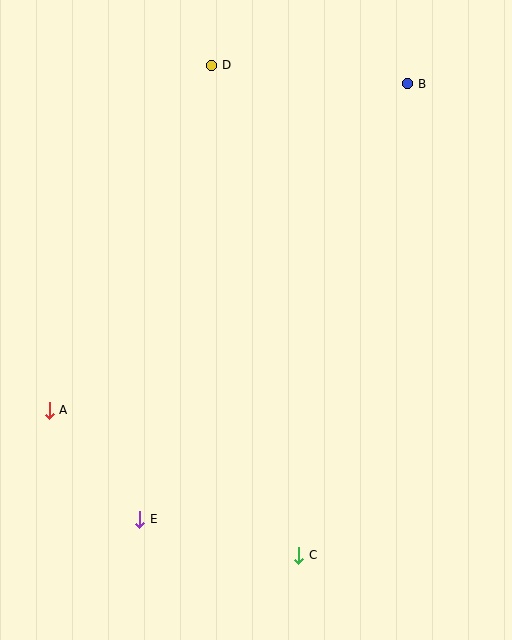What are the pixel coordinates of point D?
Point D is at (212, 65).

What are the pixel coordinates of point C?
Point C is at (299, 555).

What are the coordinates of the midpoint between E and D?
The midpoint between E and D is at (176, 292).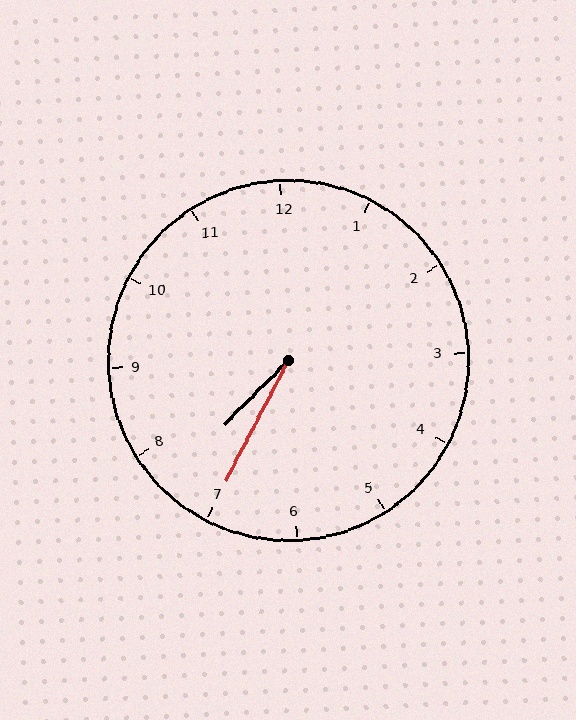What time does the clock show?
7:35.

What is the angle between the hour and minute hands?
Approximately 18 degrees.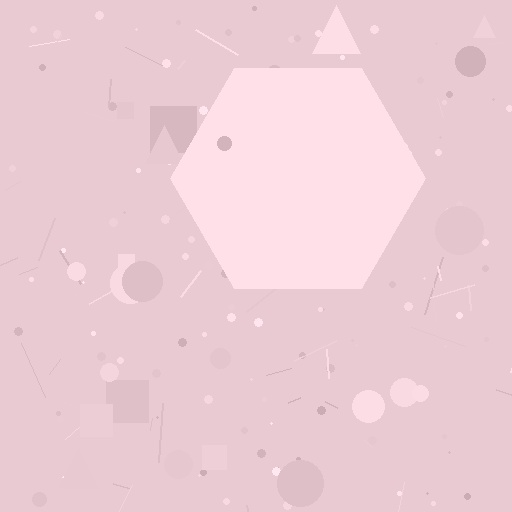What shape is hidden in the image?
A hexagon is hidden in the image.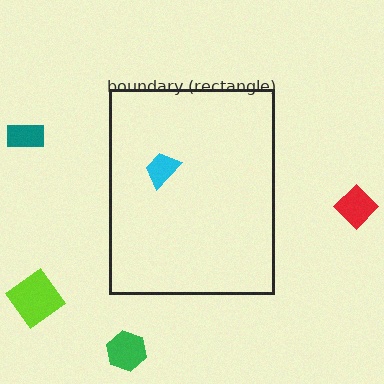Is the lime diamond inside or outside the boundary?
Outside.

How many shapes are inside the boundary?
1 inside, 4 outside.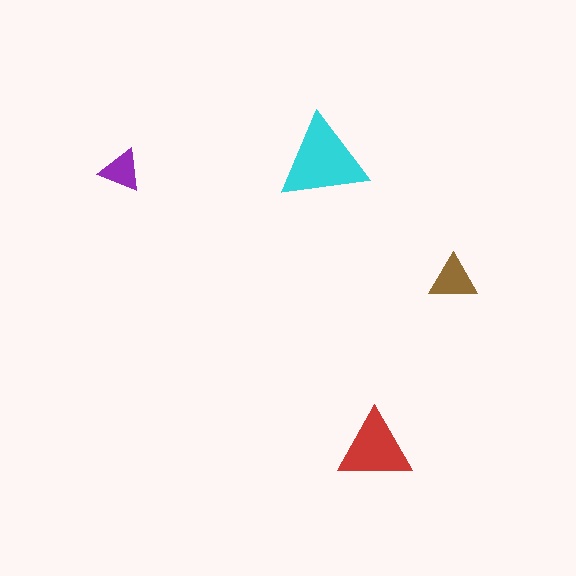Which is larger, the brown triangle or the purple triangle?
The brown one.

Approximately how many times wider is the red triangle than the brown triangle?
About 1.5 times wider.